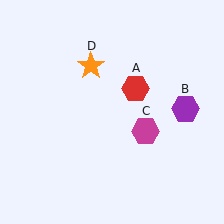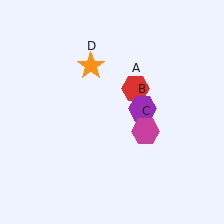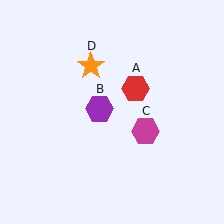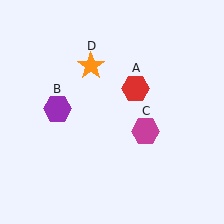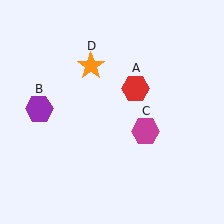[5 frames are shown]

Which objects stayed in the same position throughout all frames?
Red hexagon (object A) and magenta hexagon (object C) and orange star (object D) remained stationary.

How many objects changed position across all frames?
1 object changed position: purple hexagon (object B).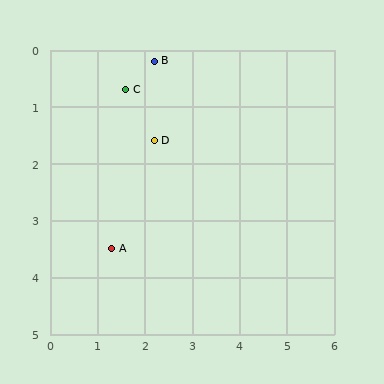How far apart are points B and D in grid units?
Points B and D are about 1.4 grid units apart.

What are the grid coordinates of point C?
Point C is at approximately (1.6, 0.7).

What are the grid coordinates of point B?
Point B is at approximately (2.2, 0.2).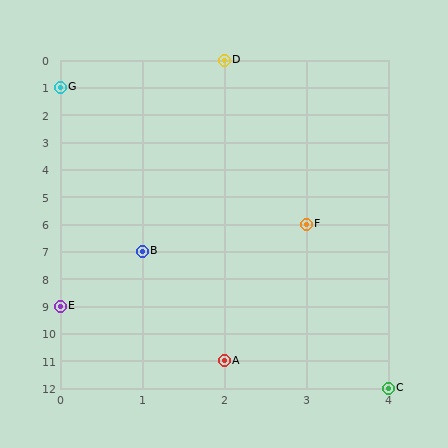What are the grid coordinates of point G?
Point G is at grid coordinates (0, 1).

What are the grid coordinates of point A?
Point A is at grid coordinates (2, 11).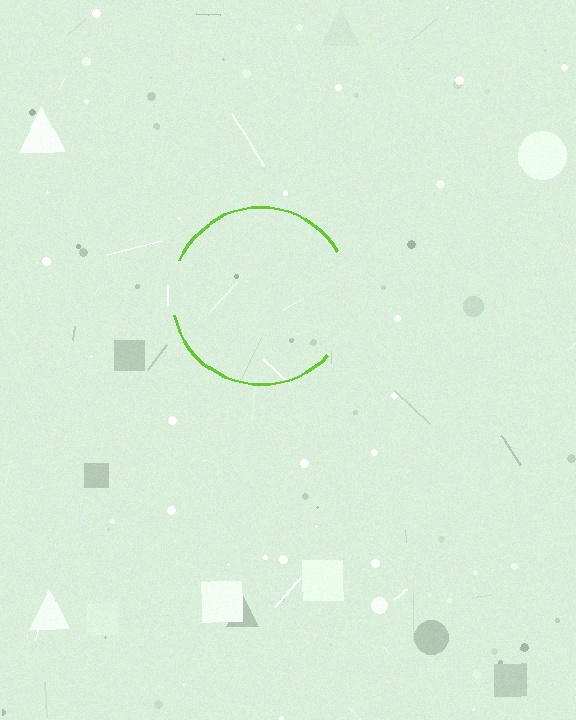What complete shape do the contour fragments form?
The contour fragments form a circle.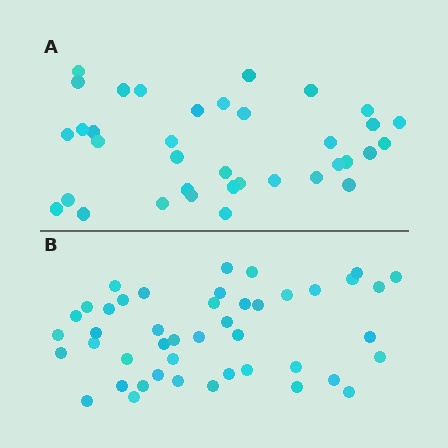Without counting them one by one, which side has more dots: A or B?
Region B (the bottom region) has more dots.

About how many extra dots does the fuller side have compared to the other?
Region B has roughly 8 or so more dots than region A.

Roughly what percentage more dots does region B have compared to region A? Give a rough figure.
About 25% more.